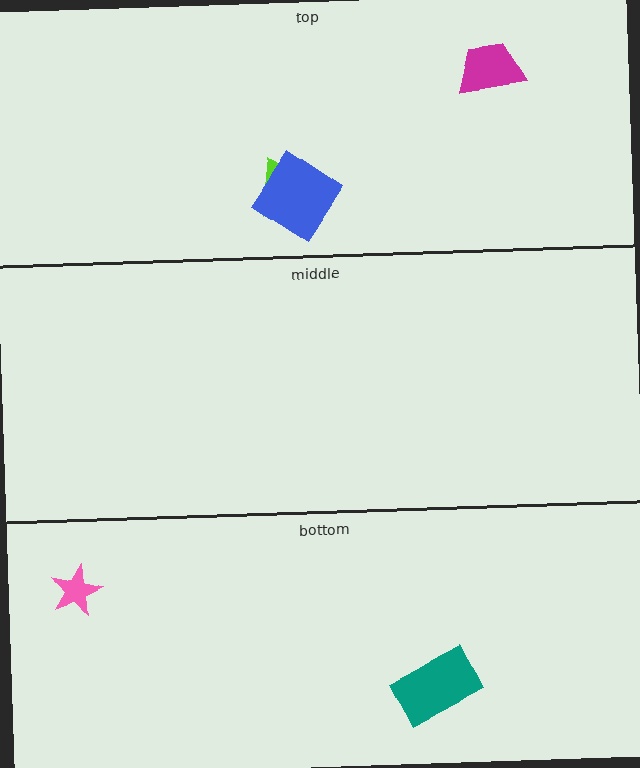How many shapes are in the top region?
3.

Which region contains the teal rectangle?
The bottom region.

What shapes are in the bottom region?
The teal rectangle, the pink star.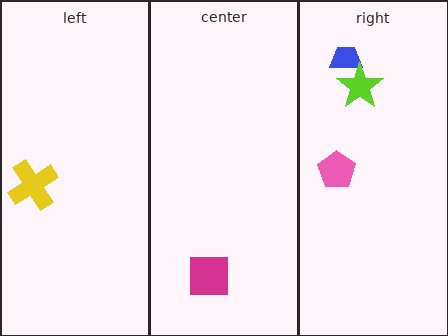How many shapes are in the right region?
3.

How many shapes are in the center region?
1.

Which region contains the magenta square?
The center region.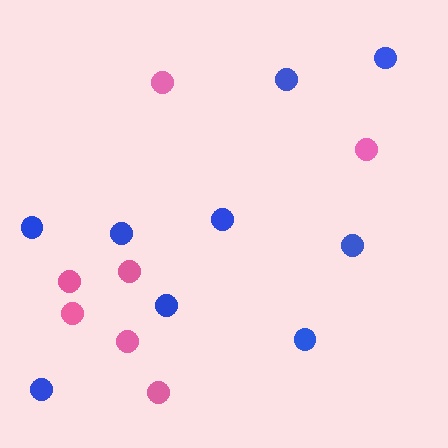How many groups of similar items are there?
There are 2 groups: one group of pink circles (7) and one group of blue circles (9).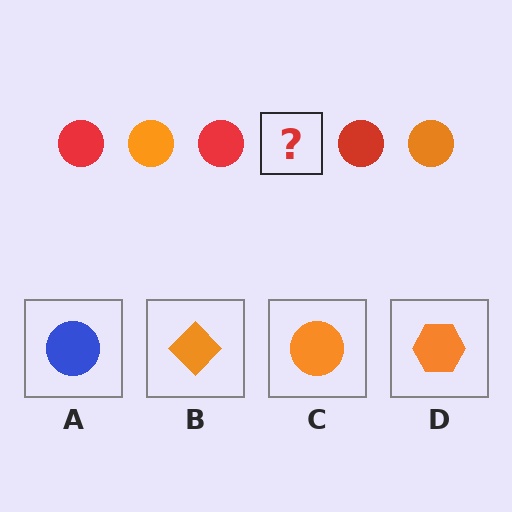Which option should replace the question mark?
Option C.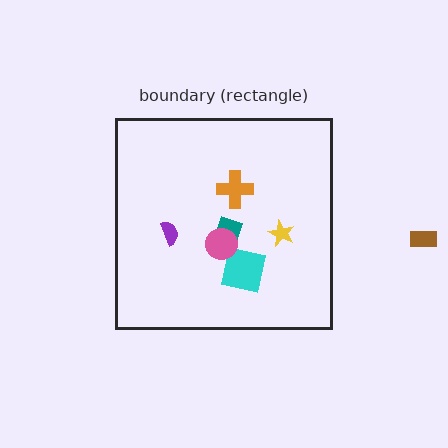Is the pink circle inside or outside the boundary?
Inside.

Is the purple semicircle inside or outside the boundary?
Inside.